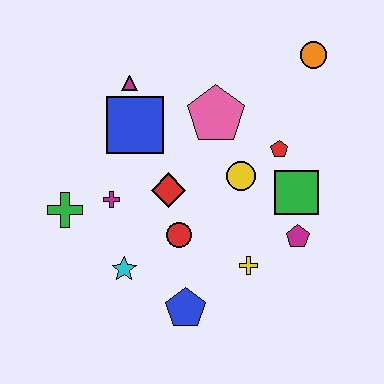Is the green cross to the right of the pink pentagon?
No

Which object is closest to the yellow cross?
The magenta pentagon is closest to the yellow cross.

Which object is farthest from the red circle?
The orange circle is farthest from the red circle.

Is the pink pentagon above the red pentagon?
Yes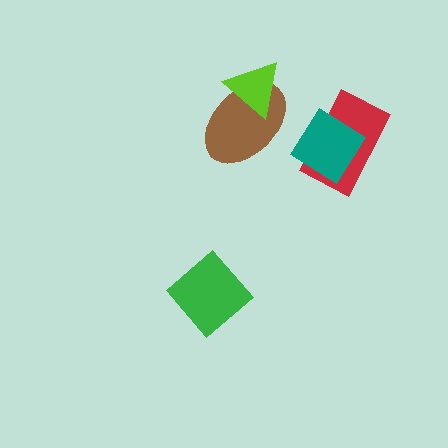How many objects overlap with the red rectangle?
1 object overlaps with the red rectangle.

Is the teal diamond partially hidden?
No, no other shape covers it.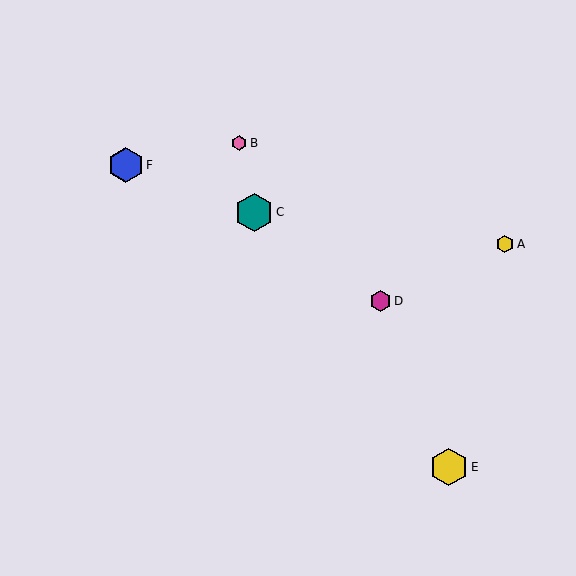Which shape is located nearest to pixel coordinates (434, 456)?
The yellow hexagon (labeled E) at (449, 467) is nearest to that location.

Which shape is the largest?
The teal hexagon (labeled C) is the largest.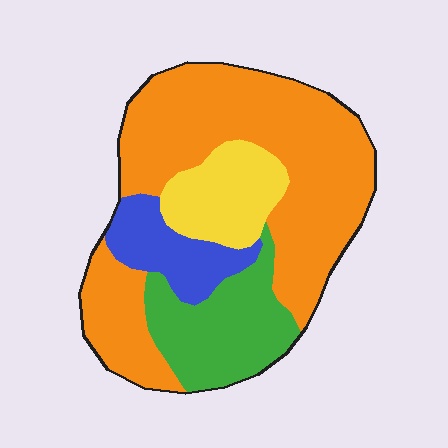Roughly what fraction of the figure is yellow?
Yellow covers around 15% of the figure.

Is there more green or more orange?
Orange.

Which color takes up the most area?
Orange, at roughly 55%.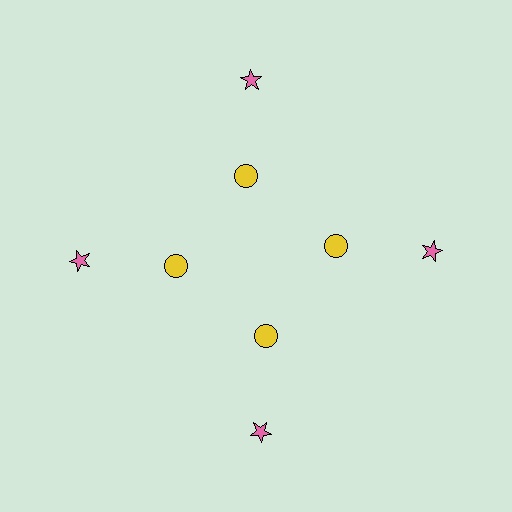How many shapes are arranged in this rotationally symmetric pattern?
There are 8 shapes, arranged in 4 groups of 2.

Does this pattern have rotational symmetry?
Yes, this pattern has 4-fold rotational symmetry. It looks the same after rotating 90 degrees around the center.